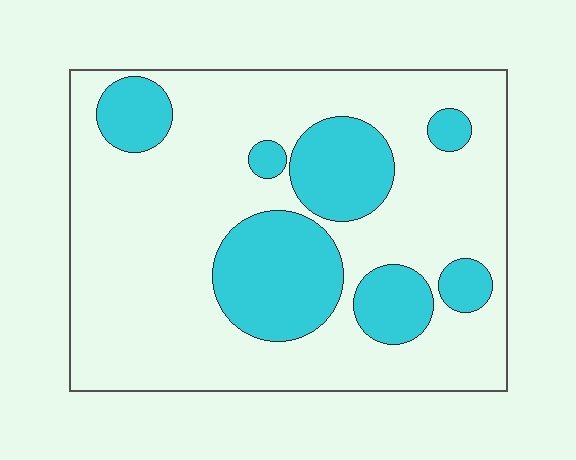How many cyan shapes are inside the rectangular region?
7.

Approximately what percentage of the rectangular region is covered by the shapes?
Approximately 25%.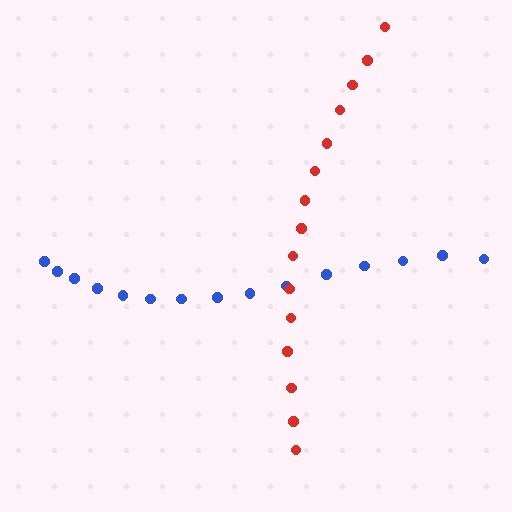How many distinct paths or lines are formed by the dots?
There are 2 distinct paths.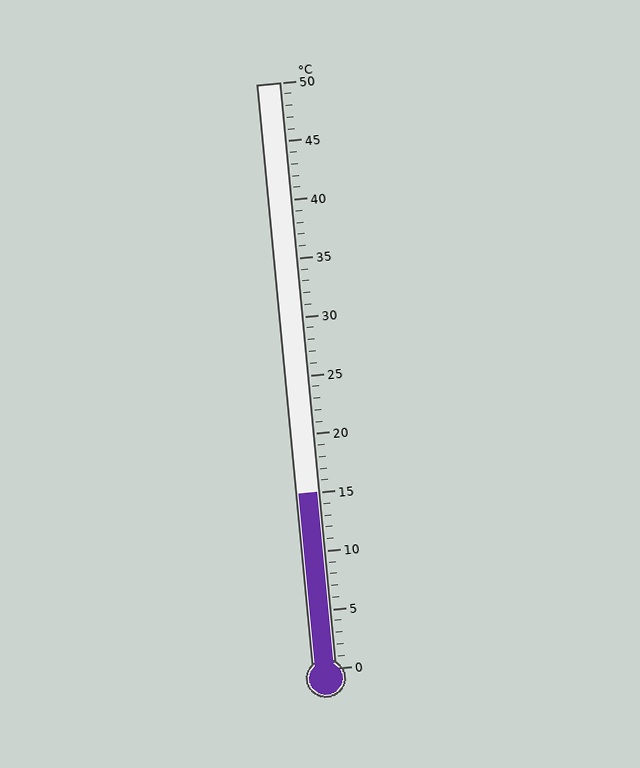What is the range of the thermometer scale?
The thermometer scale ranges from 0°C to 50°C.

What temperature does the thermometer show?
The thermometer shows approximately 15°C.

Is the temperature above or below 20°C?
The temperature is below 20°C.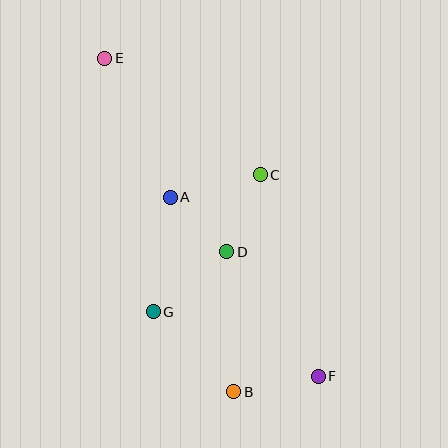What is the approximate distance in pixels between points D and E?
The distance between D and E is approximately 229 pixels.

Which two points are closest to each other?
Points A and D are closest to each other.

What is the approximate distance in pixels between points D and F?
The distance between D and F is approximately 154 pixels.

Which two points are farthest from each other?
Points E and F are farthest from each other.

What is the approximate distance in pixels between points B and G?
The distance between B and G is approximately 113 pixels.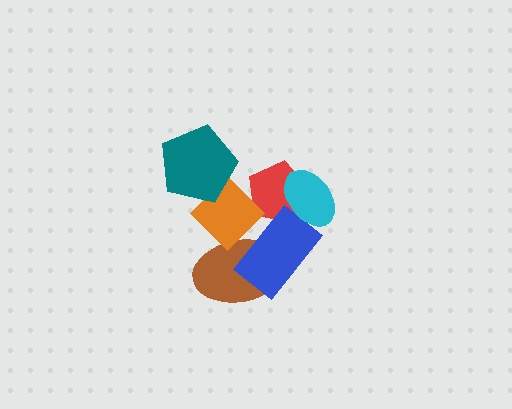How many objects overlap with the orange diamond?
4 objects overlap with the orange diamond.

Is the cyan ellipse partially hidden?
No, no other shape covers it.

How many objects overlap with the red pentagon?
3 objects overlap with the red pentagon.